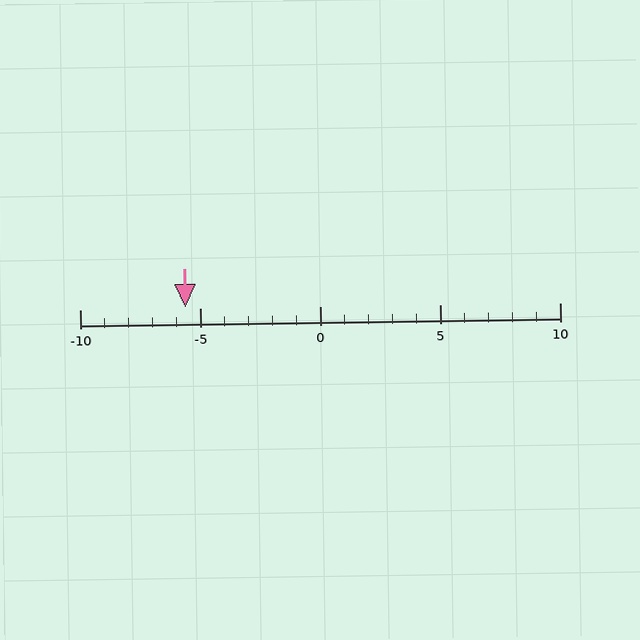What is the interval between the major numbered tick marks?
The major tick marks are spaced 5 units apart.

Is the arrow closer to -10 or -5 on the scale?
The arrow is closer to -5.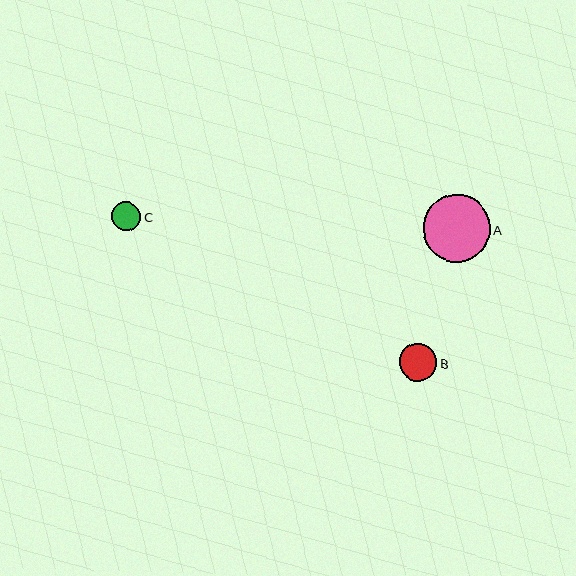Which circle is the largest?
Circle A is the largest with a size of approximately 67 pixels.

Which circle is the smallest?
Circle C is the smallest with a size of approximately 29 pixels.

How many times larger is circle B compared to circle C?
Circle B is approximately 1.3 times the size of circle C.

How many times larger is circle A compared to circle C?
Circle A is approximately 2.3 times the size of circle C.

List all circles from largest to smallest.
From largest to smallest: A, B, C.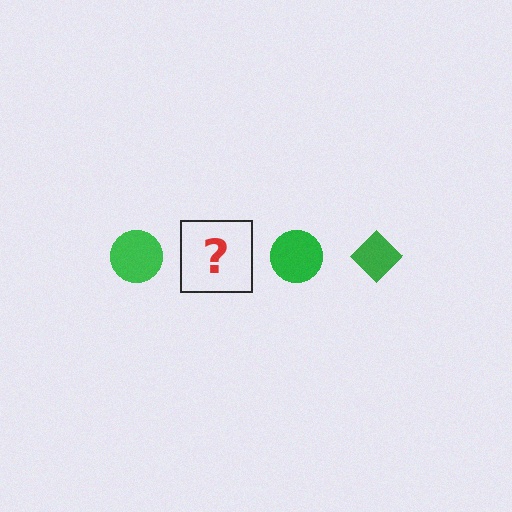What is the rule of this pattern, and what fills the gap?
The rule is that the pattern cycles through circle, diamond shapes in green. The gap should be filled with a green diamond.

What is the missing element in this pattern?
The missing element is a green diamond.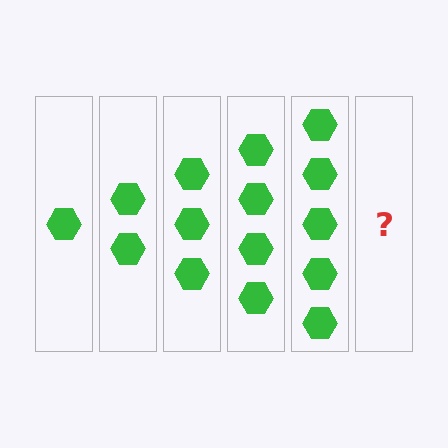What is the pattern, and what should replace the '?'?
The pattern is that each step adds one more hexagon. The '?' should be 6 hexagons.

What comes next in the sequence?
The next element should be 6 hexagons.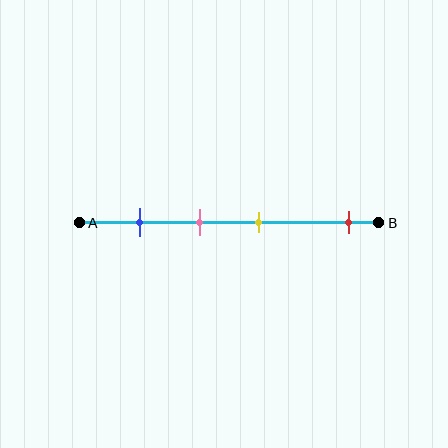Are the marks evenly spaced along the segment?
No, the marks are not evenly spaced.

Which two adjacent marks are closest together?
The pink and yellow marks are the closest adjacent pair.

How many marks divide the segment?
There are 4 marks dividing the segment.